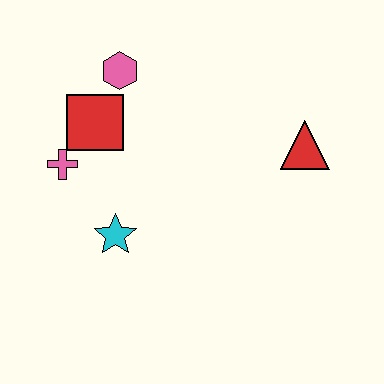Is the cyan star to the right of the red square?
Yes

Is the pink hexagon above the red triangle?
Yes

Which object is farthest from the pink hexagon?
The red triangle is farthest from the pink hexagon.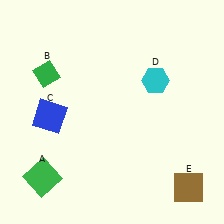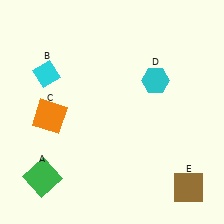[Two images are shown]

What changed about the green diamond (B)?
In Image 1, B is green. In Image 2, it changed to cyan.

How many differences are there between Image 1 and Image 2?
There are 2 differences between the two images.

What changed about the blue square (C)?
In Image 1, C is blue. In Image 2, it changed to orange.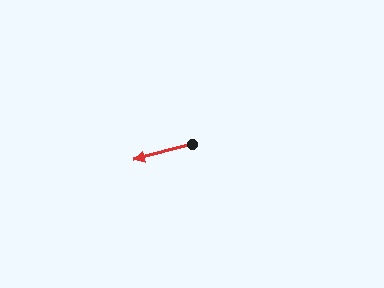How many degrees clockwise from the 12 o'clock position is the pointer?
Approximately 255 degrees.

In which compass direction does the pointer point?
West.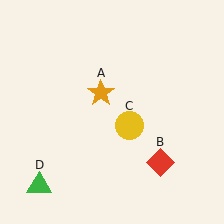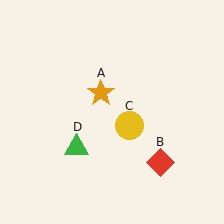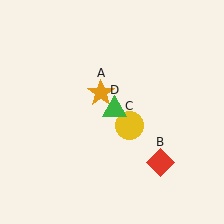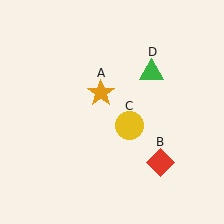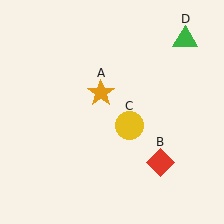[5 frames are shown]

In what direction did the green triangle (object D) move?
The green triangle (object D) moved up and to the right.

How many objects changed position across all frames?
1 object changed position: green triangle (object D).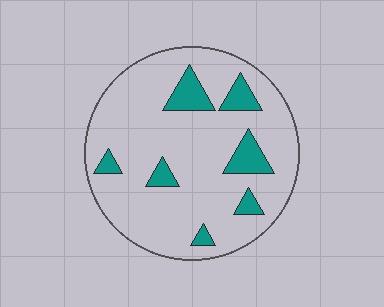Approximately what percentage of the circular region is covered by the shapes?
Approximately 15%.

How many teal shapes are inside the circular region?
7.